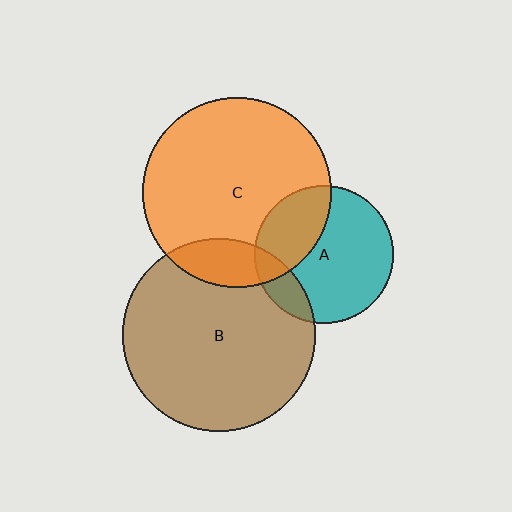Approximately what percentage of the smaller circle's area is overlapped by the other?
Approximately 15%.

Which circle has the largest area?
Circle B (brown).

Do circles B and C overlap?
Yes.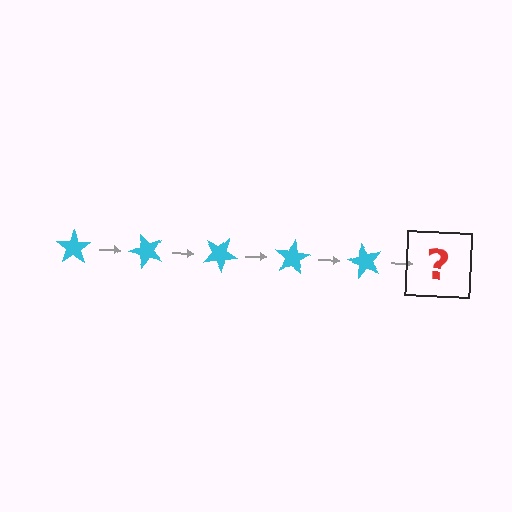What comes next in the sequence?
The next element should be a cyan star rotated 250 degrees.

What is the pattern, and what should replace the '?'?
The pattern is that the star rotates 50 degrees each step. The '?' should be a cyan star rotated 250 degrees.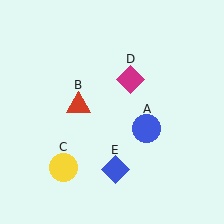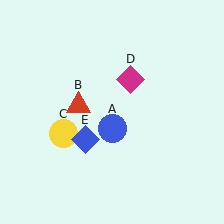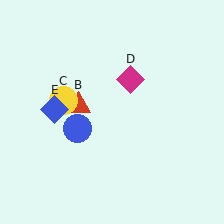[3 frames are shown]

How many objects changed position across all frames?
3 objects changed position: blue circle (object A), yellow circle (object C), blue diamond (object E).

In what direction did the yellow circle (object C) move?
The yellow circle (object C) moved up.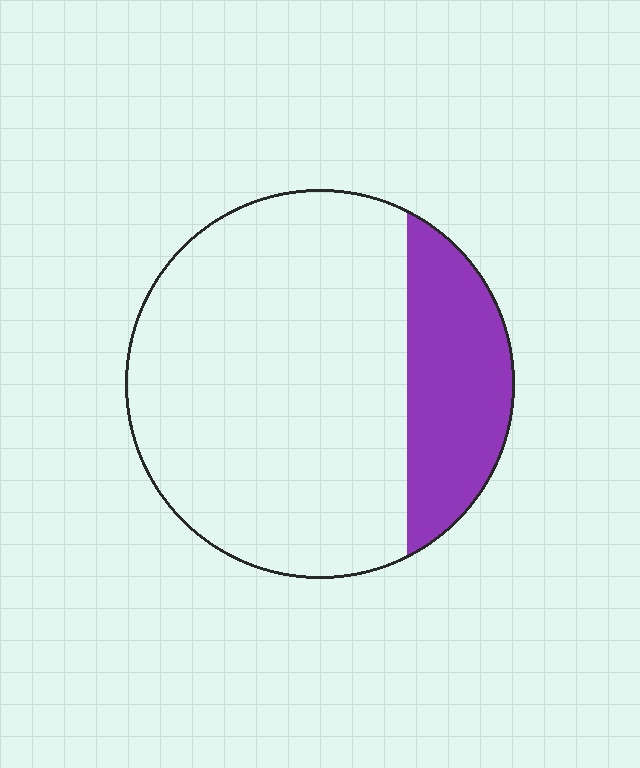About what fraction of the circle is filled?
About one quarter (1/4).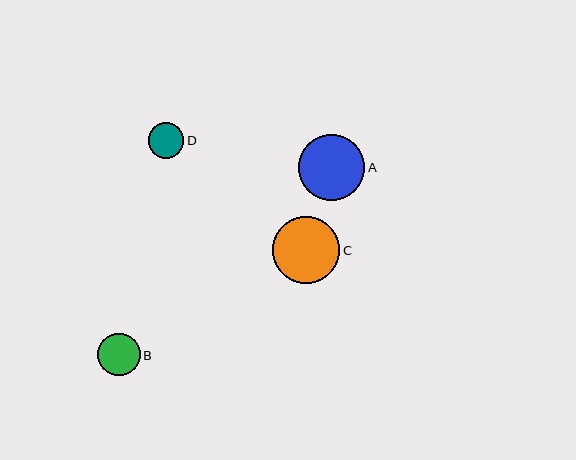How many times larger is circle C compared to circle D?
Circle C is approximately 1.9 times the size of circle D.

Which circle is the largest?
Circle C is the largest with a size of approximately 67 pixels.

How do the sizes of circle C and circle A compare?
Circle C and circle A are approximately the same size.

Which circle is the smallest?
Circle D is the smallest with a size of approximately 36 pixels.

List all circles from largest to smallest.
From largest to smallest: C, A, B, D.